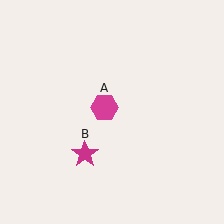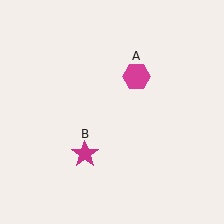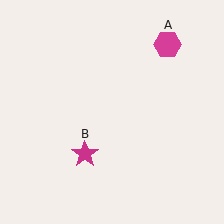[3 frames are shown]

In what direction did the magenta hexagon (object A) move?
The magenta hexagon (object A) moved up and to the right.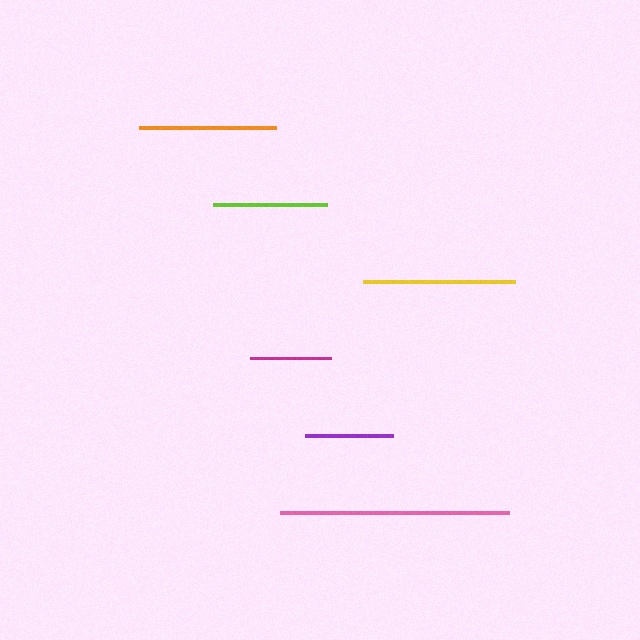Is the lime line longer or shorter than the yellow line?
The yellow line is longer than the lime line.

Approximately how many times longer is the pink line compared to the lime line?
The pink line is approximately 2.0 times the length of the lime line.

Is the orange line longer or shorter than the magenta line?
The orange line is longer than the magenta line.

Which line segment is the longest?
The pink line is the longest at approximately 229 pixels.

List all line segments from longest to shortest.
From longest to shortest: pink, yellow, orange, lime, purple, magenta.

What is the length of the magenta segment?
The magenta segment is approximately 82 pixels long.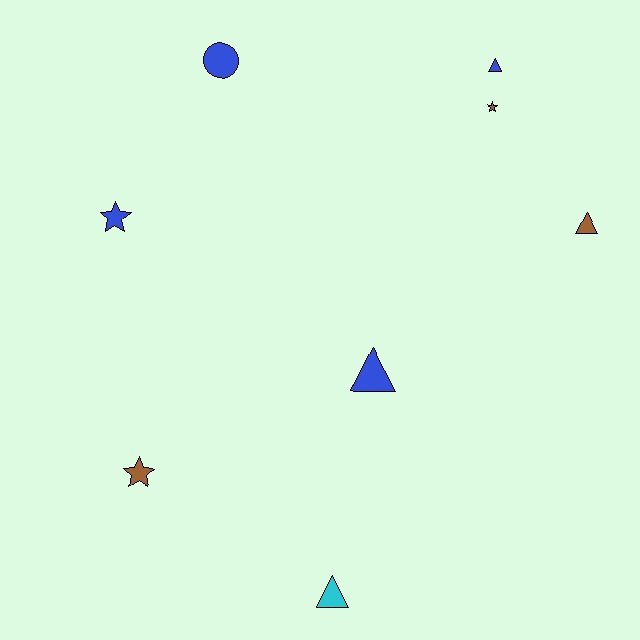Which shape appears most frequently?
Triangle, with 4 objects.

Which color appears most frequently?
Blue, with 4 objects.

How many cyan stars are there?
There are no cyan stars.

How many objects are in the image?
There are 8 objects.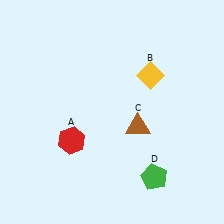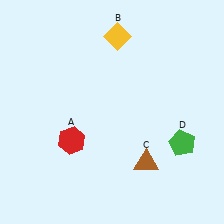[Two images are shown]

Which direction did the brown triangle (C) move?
The brown triangle (C) moved down.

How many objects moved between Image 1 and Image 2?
3 objects moved between the two images.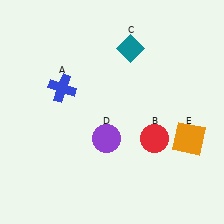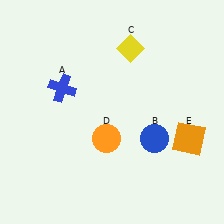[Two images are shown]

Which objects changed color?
B changed from red to blue. C changed from teal to yellow. D changed from purple to orange.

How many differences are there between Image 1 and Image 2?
There are 3 differences between the two images.